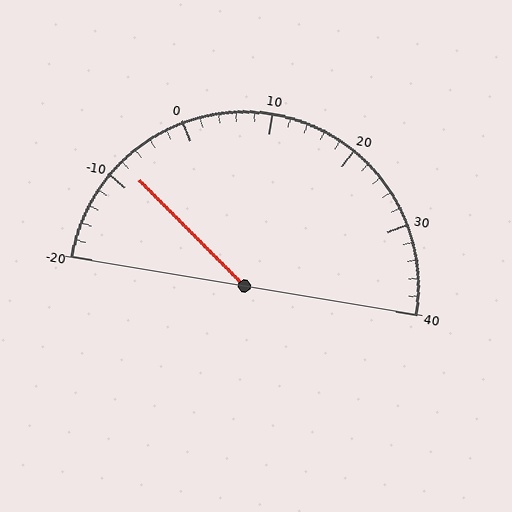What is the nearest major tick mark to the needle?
The nearest major tick mark is -10.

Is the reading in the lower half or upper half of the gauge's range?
The reading is in the lower half of the range (-20 to 40).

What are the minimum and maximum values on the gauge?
The gauge ranges from -20 to 40.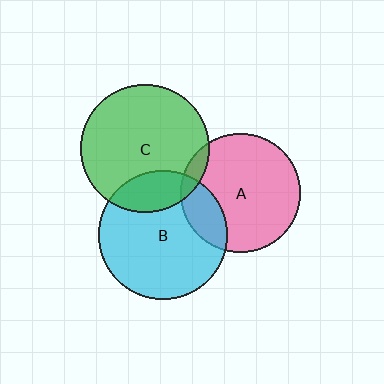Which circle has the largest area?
Circle B (cyan).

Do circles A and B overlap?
Yes.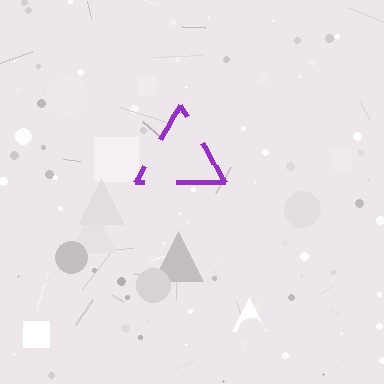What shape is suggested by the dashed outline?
The dashed outline suggests a triangle.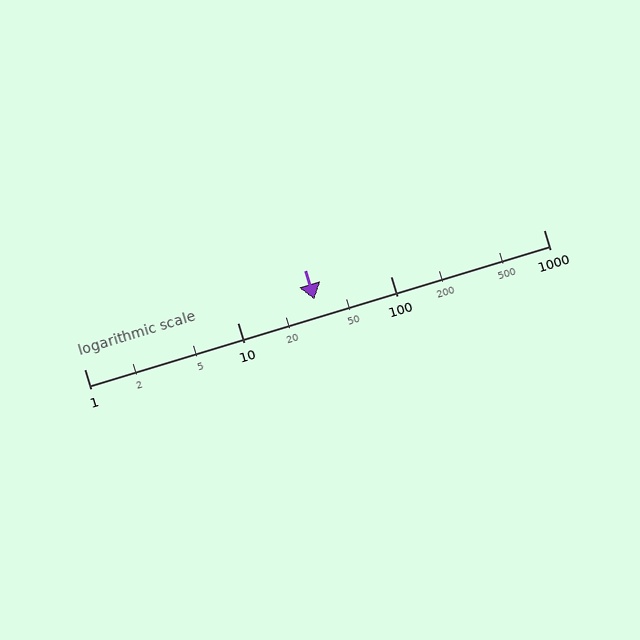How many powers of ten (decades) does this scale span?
The scale spans 3 decades, from 1 to 1000.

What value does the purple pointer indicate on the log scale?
The pointer indicates approximately 32.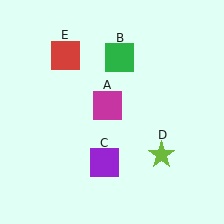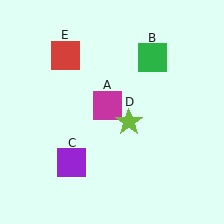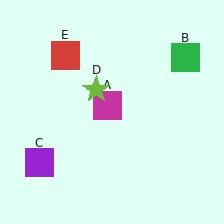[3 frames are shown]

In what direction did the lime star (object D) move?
The lime star (object D) moved up and to the left.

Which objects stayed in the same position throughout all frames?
Magenta square (object A) and red square (object E) remained stationary.